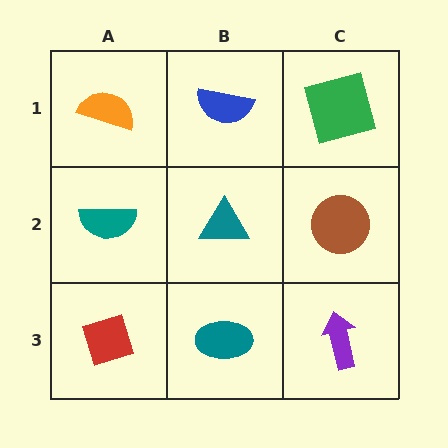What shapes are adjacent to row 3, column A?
A teal semicircle (row 2, column A), a teal ellipse (row 3, column B).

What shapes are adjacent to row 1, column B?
A teal triangle (row 2, column B), an orange semicircle (row 1, column A), a green square (row 1, column C).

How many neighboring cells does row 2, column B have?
4.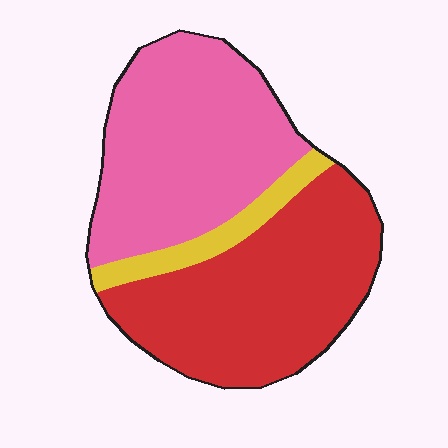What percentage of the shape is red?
Red takes up between a third and a half of the shape.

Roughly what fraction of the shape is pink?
Pink covers around 45% of the shape.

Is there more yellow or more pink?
Pink.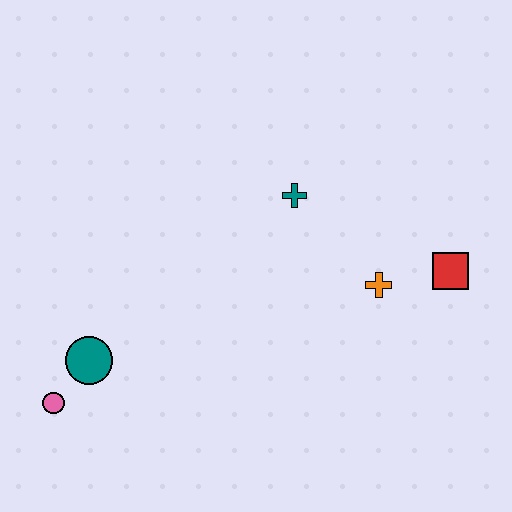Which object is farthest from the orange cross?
The pink circle is farthest from the orange cross.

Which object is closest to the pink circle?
The teal circle is closest to the pink circle.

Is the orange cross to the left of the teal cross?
No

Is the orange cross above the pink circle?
Yes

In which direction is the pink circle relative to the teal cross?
The pink circle is to the left of the teal cross.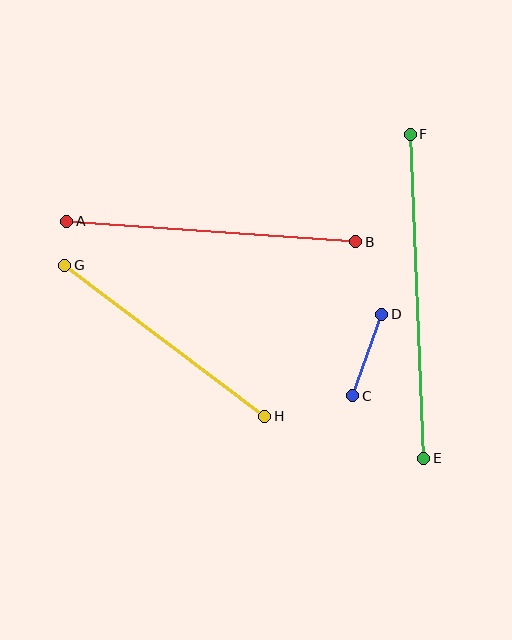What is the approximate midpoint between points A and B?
The midpoint is at approximately (211, 232) pixels.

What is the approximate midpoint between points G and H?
The midpoint is at approximately (165, 341) pixels.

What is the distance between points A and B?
The distance is approximately 290 pixels.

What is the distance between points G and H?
The distance is approximately 251 pixels.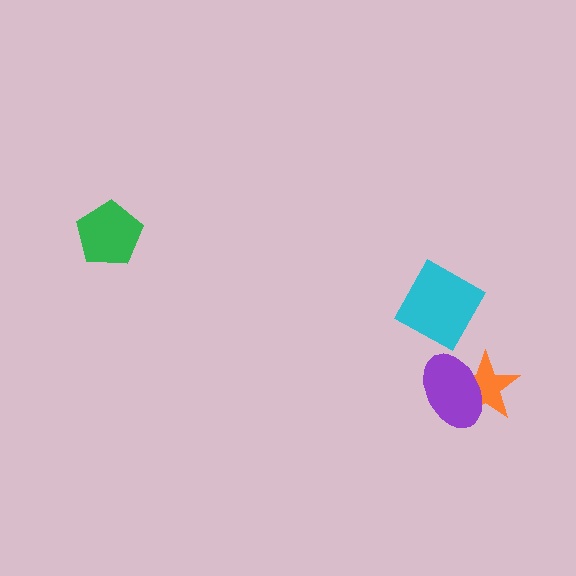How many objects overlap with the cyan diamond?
0 objects overlap with the cyan diamond.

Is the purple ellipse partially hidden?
No, no other shape covers it.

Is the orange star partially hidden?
Yes, it is partially covered by another shape.